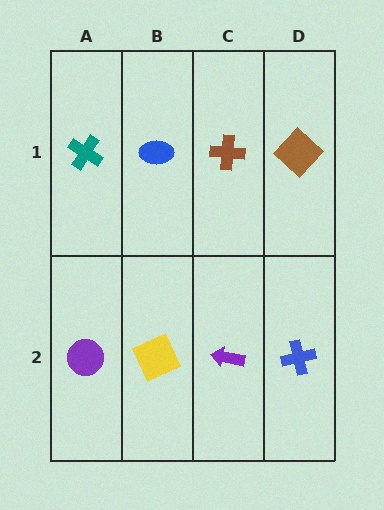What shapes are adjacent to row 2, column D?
A brown diamond (row 1, column D), a purple arrow (row 2, column C).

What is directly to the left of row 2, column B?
A purple circle.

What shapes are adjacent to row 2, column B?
A blue ellipse (row 1, column B), a purple circle (row 2, column A), a purple arrow (row 2, column C).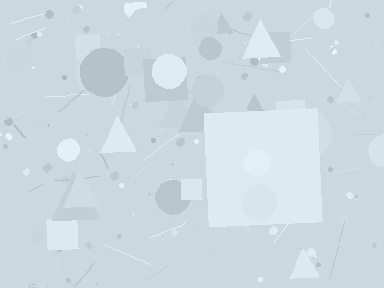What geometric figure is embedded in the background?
A square is embedded in the background.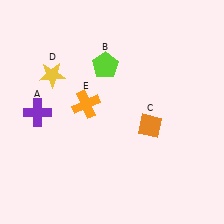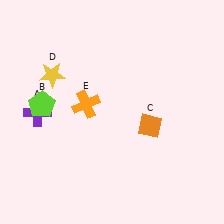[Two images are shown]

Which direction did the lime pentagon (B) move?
The lime pentagon (B) moved left.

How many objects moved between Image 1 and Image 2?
1 object moved between the two images.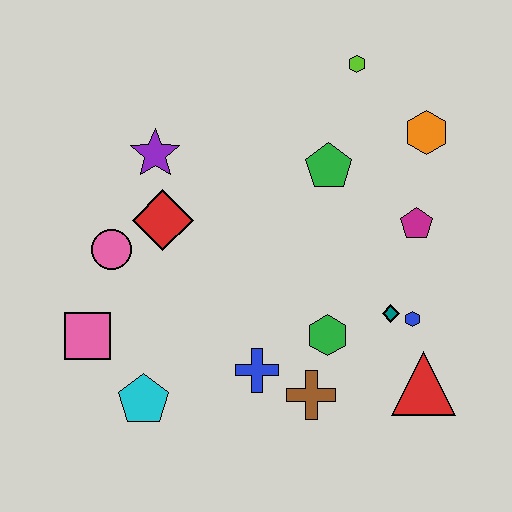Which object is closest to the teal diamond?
The blue hexagon is closest to the teal diamond.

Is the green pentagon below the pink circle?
No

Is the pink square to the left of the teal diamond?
Yes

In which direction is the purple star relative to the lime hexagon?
The purple star is to the left of the lime hexagon.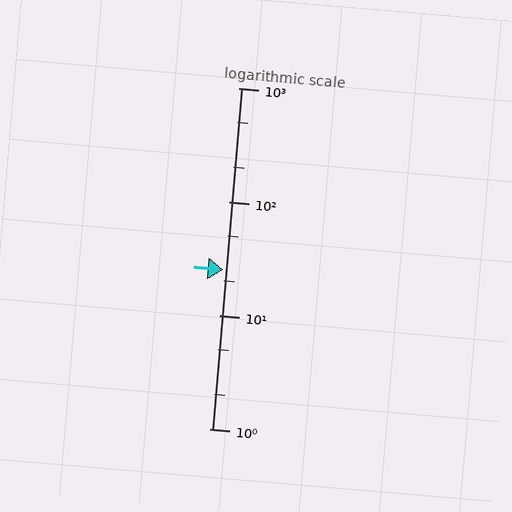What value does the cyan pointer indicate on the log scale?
The pointer indicates approximately 25.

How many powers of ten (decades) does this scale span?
The scale spans 3 decades, from 1 to 1000.